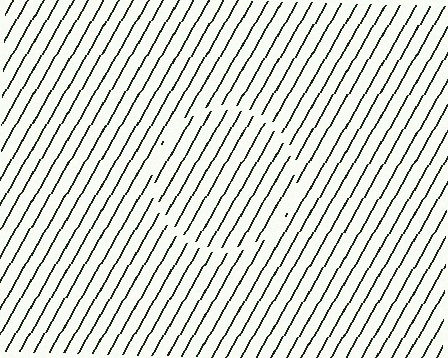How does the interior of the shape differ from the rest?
The interior of the shape contains the same grating, shifted by half a period — the contour is defined by the phase discontinuity where line-ends from the inner and outer gratings abut.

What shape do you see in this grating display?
An illusory circle. The interior of the shape contains the same grating, shifted by half a period — the contour is defined by the phase discontinuity where line-ends from the inner and outer gratings abut.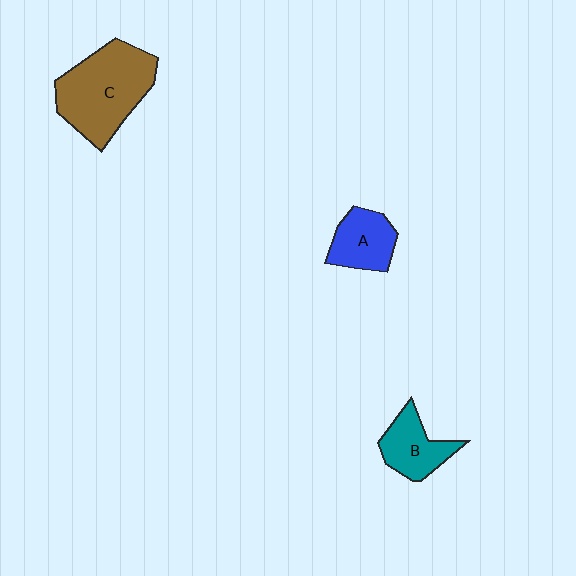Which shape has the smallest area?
Shape A (blue).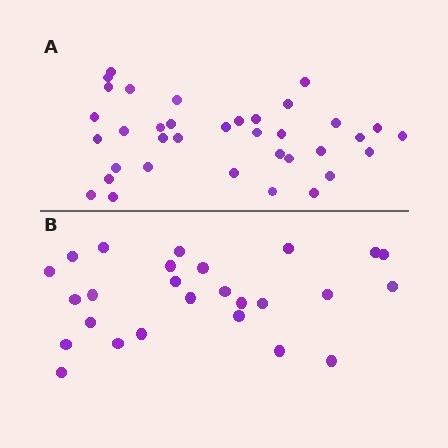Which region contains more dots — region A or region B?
Region A (the top region) has more dots.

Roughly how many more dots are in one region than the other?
Region A has roughly 10 or so more dots than region B.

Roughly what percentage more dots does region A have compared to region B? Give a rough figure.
About 40% more.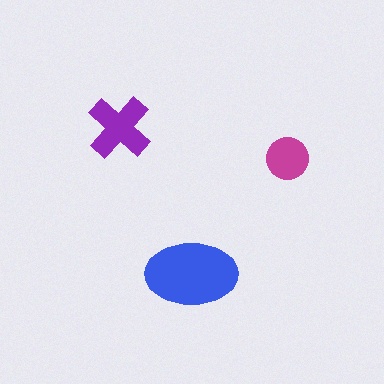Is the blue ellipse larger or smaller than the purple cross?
Larger.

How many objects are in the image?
There are 3 objects in the image.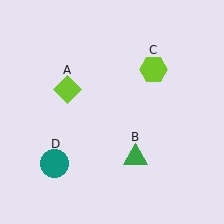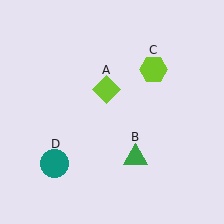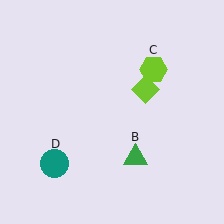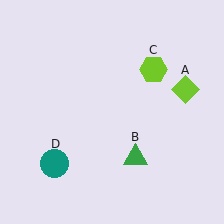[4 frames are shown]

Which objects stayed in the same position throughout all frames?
Green triangle (object B) and lime hexagon (object C) and teal circle (object D) remained stationary.